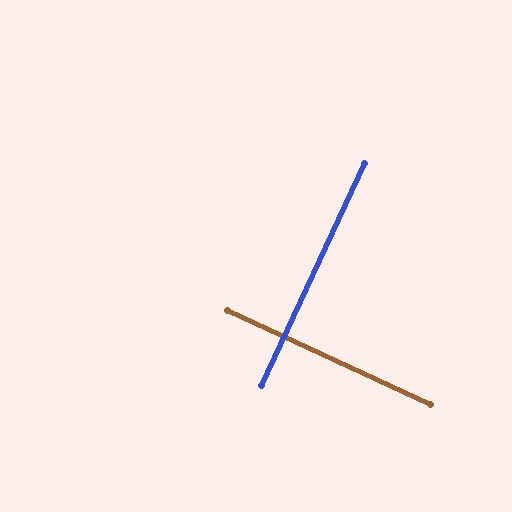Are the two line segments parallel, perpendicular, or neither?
Perpendicular — they meet at approximately 90°.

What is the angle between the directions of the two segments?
Approximately 90 degrees.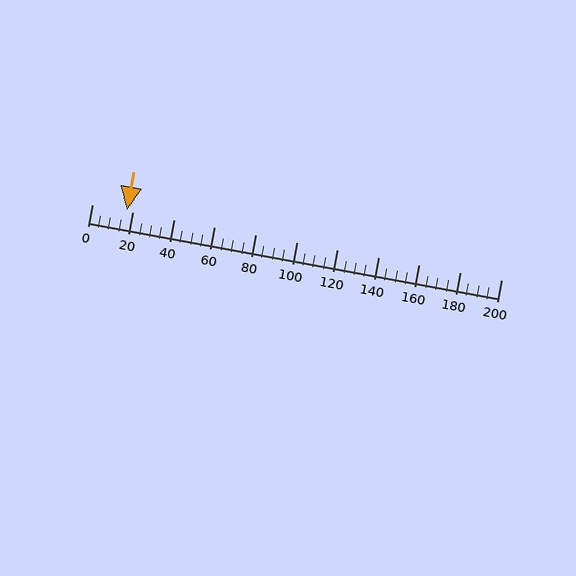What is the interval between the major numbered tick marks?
The major tick marks are spaced 20 units apart.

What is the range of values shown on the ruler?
The ruler shows values from 0 to 200.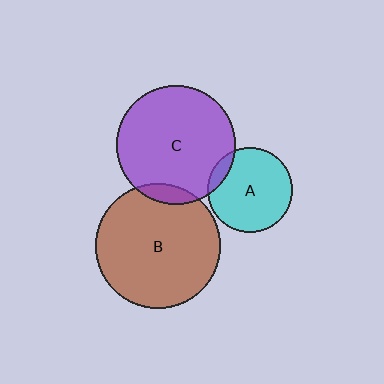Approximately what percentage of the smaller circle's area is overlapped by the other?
Approximately 10%.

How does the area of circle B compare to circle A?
Approximately 2.2 times.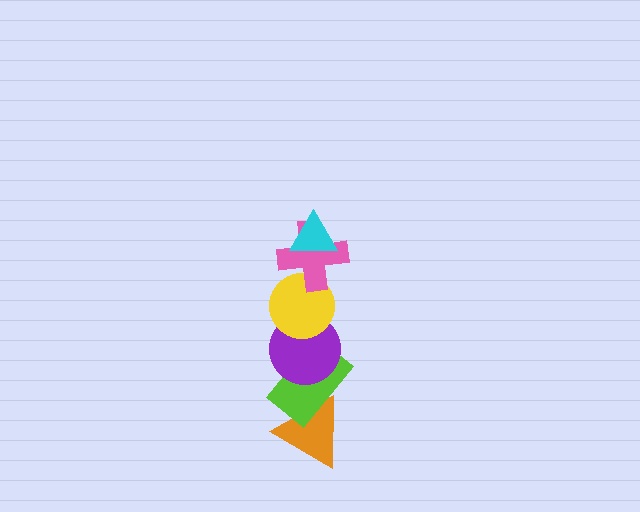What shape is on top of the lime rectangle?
The purple circle is on top of the lime rectangle.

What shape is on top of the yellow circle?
The pink cross is on top of the yellow circle.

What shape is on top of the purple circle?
The yellow circle is on top of the purple circle.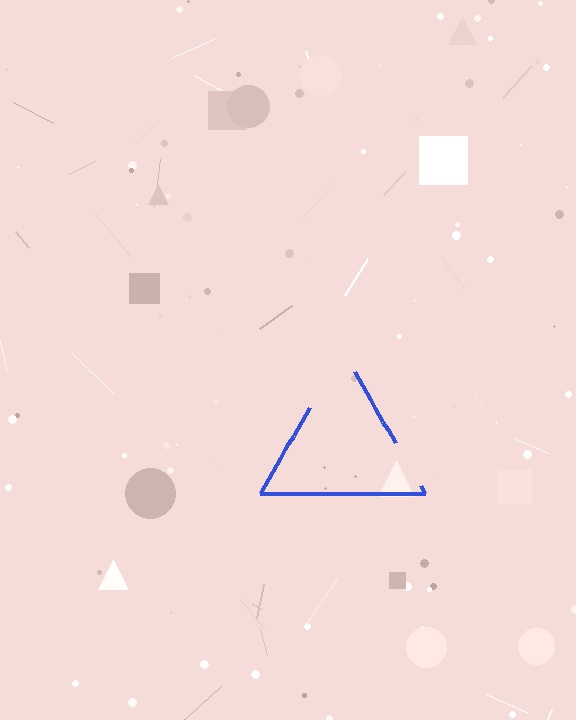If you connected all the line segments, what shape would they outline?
They would outline a triangle.